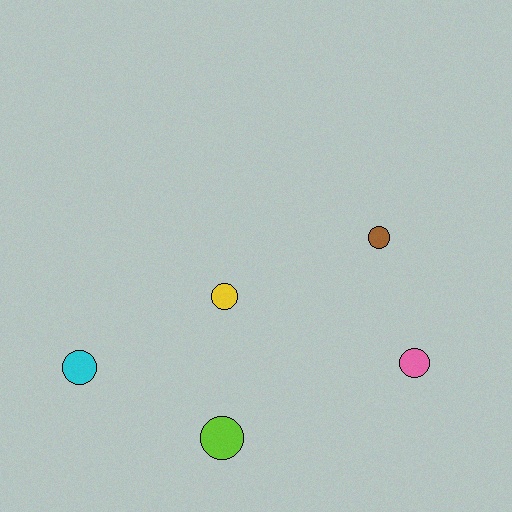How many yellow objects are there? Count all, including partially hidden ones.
There is 1 yellow object.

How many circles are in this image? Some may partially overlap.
There are 5 circles.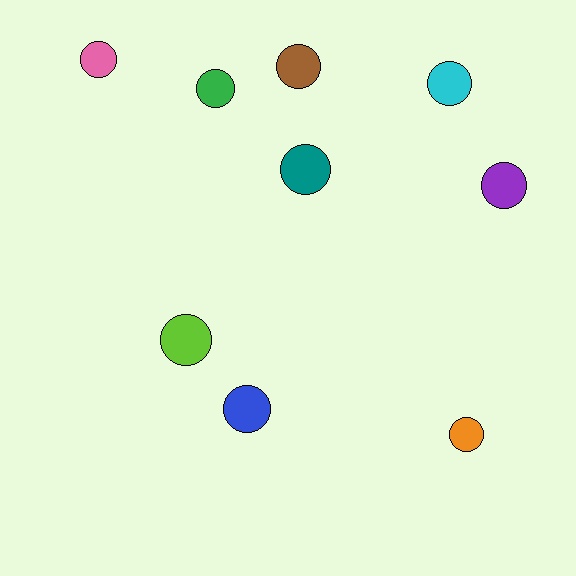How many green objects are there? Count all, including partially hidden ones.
There is 1 green object.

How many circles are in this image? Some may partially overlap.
There are 9 circles.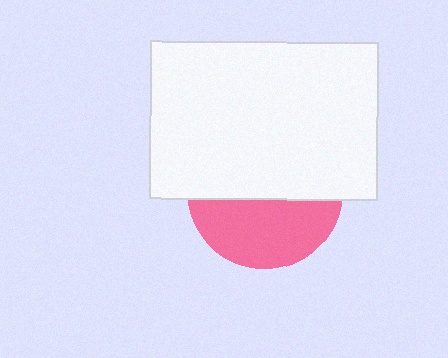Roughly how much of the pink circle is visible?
A small part of it is visible (roughly 43%).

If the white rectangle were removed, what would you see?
You would see the complete pink circle.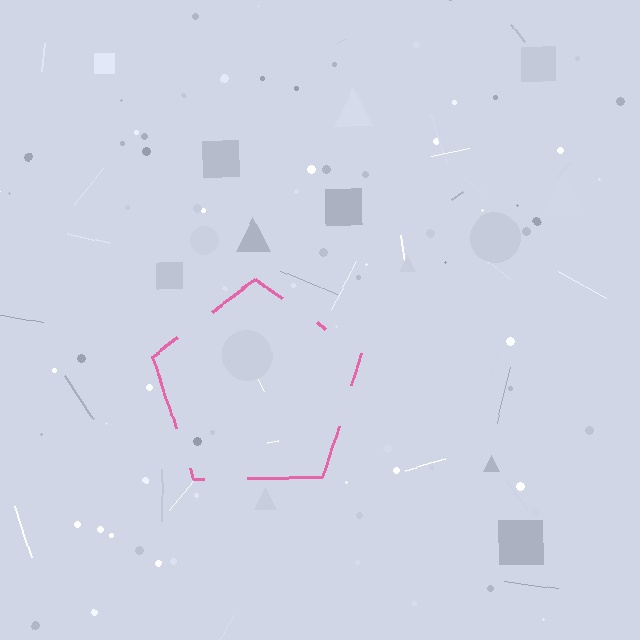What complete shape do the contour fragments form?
The contour fragments form a pentagon.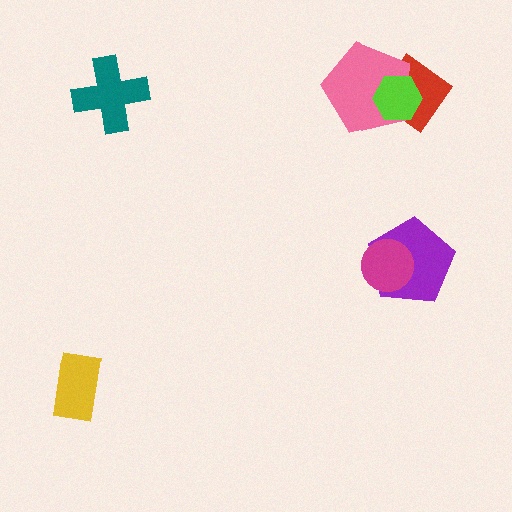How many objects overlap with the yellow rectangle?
0 objects overlap with the yellow rectangle.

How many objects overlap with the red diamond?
2 objects overlap with the red diamond.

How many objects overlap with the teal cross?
0 objects overlap with the teal cross.